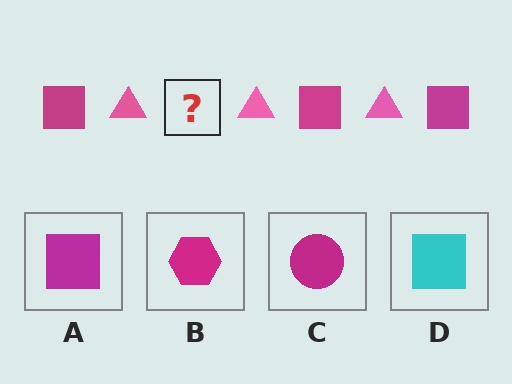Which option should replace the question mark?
Option A.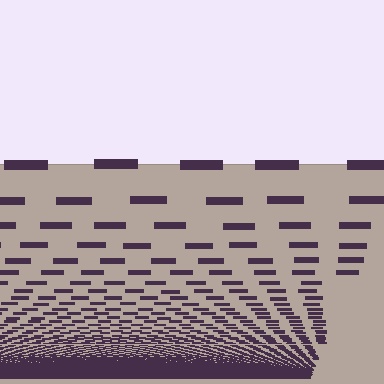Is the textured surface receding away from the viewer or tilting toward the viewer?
The surface appears to tilt toward the viewer. Texture elements get larger and sparser toward the top.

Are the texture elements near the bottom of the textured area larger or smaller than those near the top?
Smaller. The gradient is inverted — elements near the bottom are smaller and denser.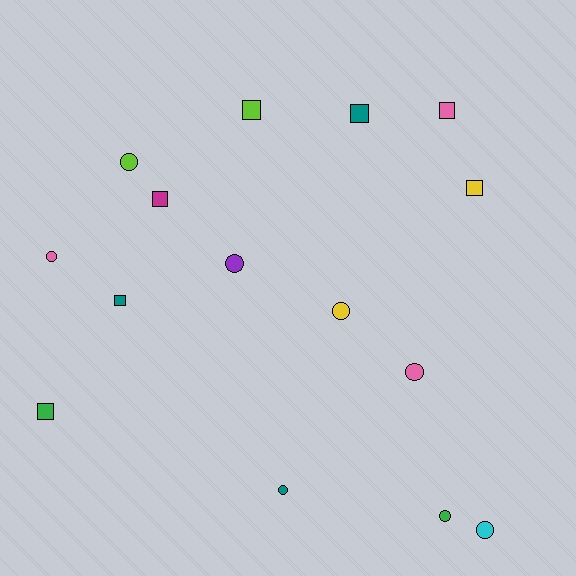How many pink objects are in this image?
There are 3 pink objects.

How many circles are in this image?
There are 8 circles.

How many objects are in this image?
There are 15 objects.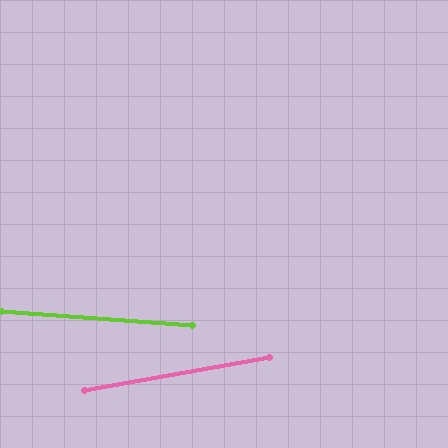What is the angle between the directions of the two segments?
Approximately 14 degrees.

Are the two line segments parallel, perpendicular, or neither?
Neither parallel nor perpendicular — they differ by about 14°.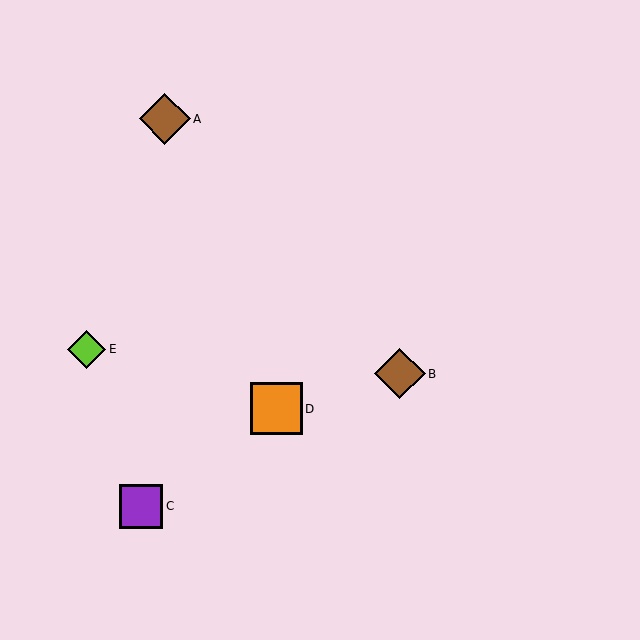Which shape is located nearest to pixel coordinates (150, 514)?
The purple square (labeled C) at (141, 506) is nearest to that location.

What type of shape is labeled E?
Shape E is a lime diamond.